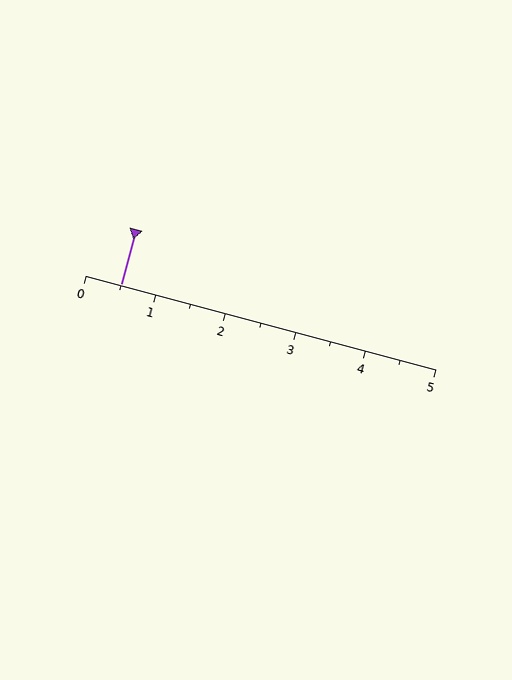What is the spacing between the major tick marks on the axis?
The major ticks are spaced 1 apart.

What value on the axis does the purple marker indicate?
The marker indicates approximately 0.5.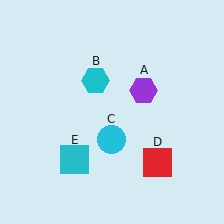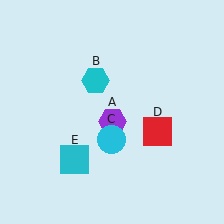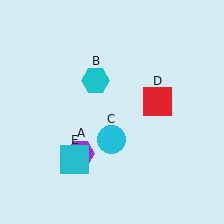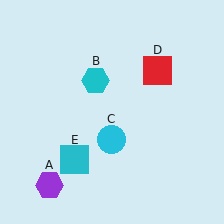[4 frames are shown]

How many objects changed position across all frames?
2 objects changed position: purple hexagon (object A), red square (object D).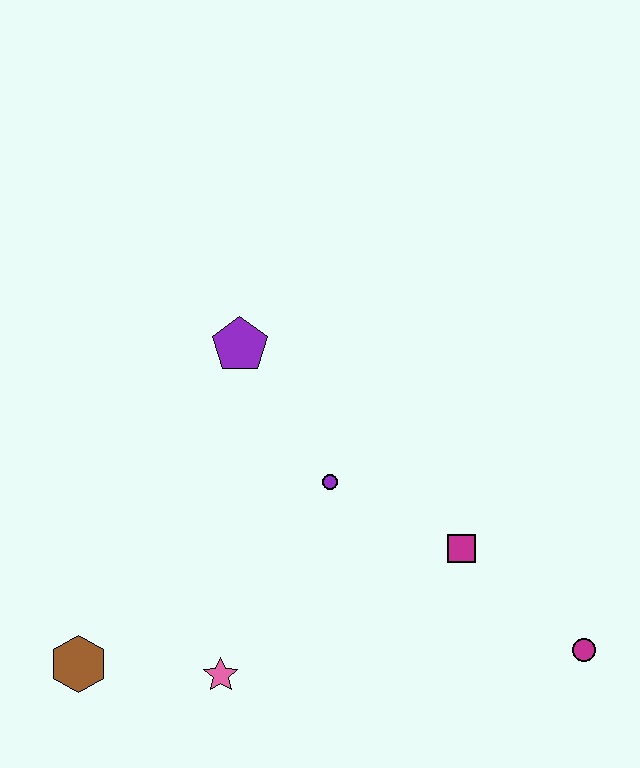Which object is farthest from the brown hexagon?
The magenta circle is farthest from the brown hexagon.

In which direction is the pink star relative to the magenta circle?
The pink star is to the left of the magenta circle.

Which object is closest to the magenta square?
The purple circle is closest to the magenta square.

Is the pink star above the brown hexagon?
No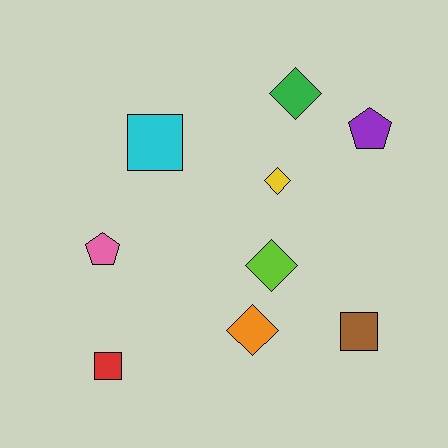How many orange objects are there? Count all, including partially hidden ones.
There is 1 orange object.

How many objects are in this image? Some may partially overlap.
There are 9 objects.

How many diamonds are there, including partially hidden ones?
There are 4 diamonds.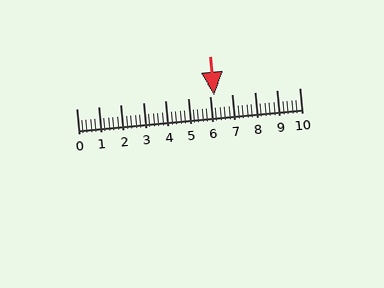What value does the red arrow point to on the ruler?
The red arrow points to approximately 6.2.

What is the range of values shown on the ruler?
The ruler shows values from 0 to 10.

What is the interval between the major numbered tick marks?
The major tick marks are spaced 1 units apart.